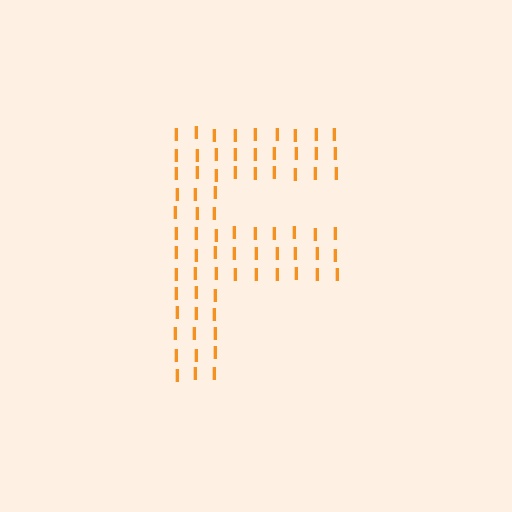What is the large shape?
The large shape is the letter F.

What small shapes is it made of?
It is made of small letter I's.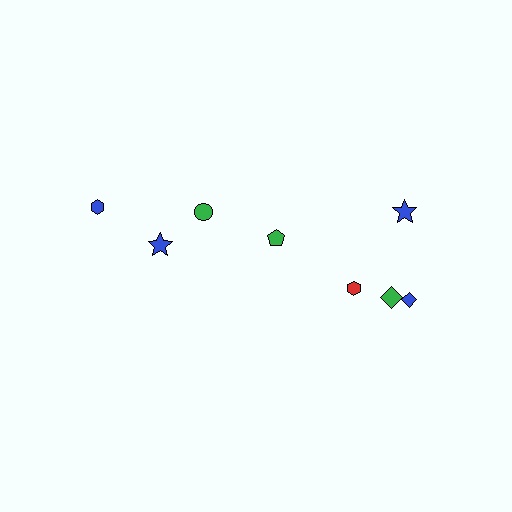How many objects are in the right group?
There are 5 objects.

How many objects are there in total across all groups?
There are 8 objects.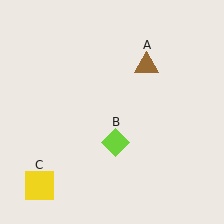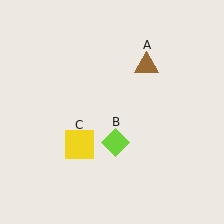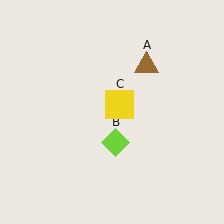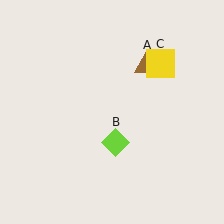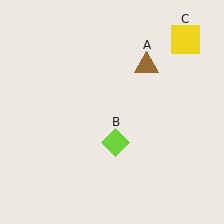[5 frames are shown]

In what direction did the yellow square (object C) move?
The yellow square (object C) moved up and to the right.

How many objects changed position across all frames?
1 object changed position: yellow square (object C).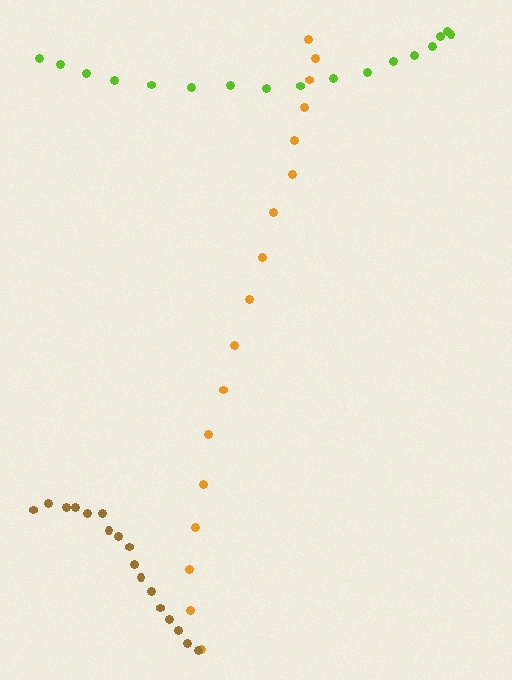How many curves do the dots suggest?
There are 3 distinct paths.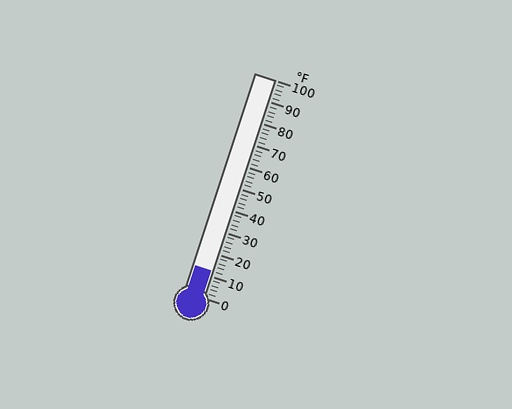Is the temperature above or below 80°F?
The temperature is below 80°F.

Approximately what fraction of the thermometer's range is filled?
The thermometer is filled to approximately 10% of its range.